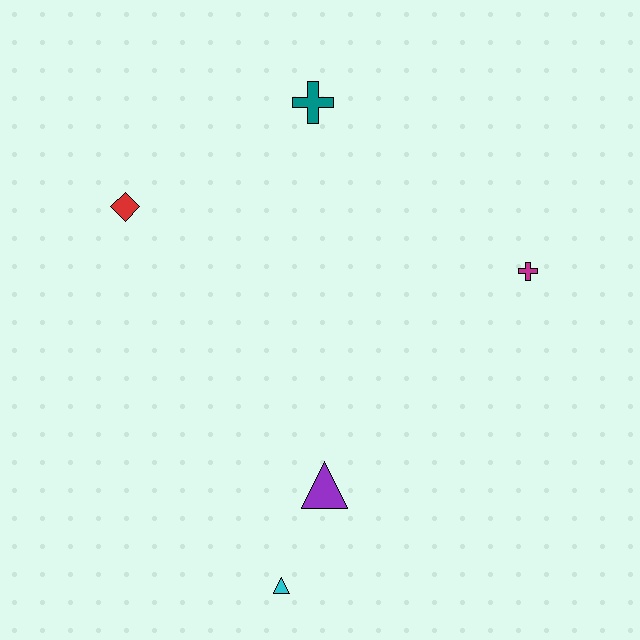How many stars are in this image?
There are no stars.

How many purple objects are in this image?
There is 1 purple object.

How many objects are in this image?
There are 5 objects.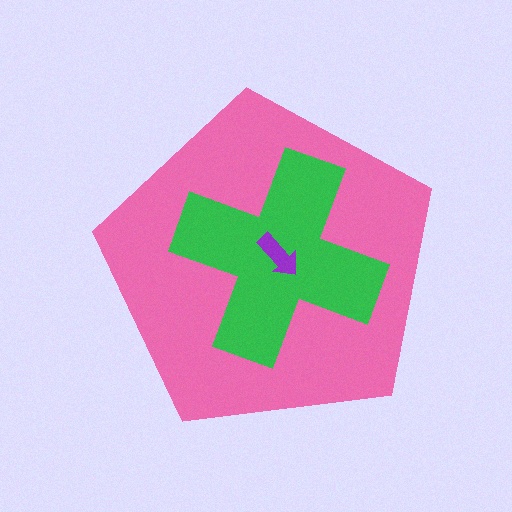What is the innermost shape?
The purple arrow.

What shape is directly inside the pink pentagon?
The green cross.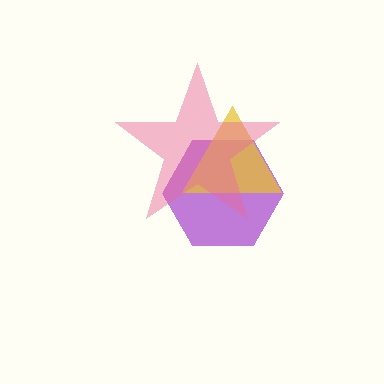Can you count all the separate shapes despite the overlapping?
Yes, there are 3 separate shapes.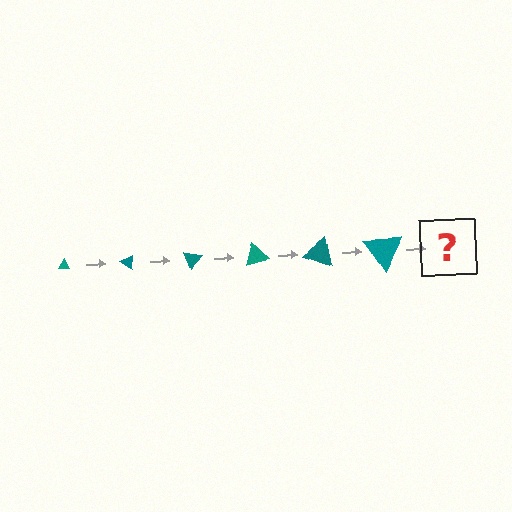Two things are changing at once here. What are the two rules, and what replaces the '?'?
The two rules are that the triangle grows larger each step and it rotates 35 degrees each step. The '?' should be a triangle, larger than the previous one and rotated 210 degrees from the start.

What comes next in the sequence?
The next element should be a triangle, larger than the previous one and rotated 210 degrees from the start.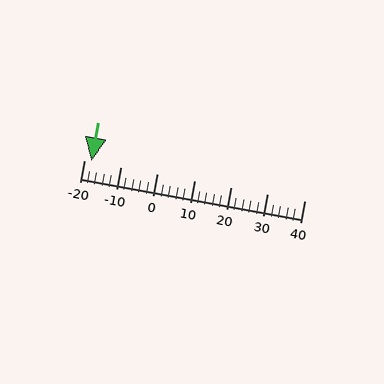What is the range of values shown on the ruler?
The ruler shows values from -20 to 40.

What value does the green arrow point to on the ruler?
The green arrow points to approximately -18.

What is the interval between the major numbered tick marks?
The major tick marks are spaced 10 units apart.